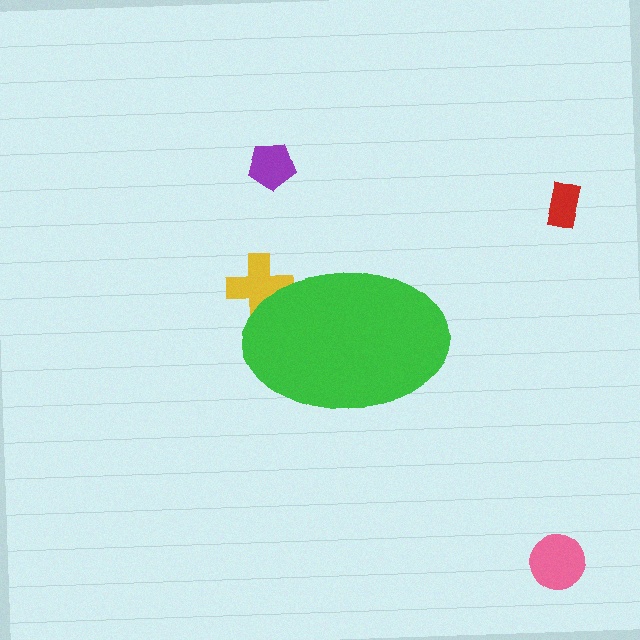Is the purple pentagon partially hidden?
No, the purple pentagon is fully visible.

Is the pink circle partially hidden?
No, the pink circle is fully visible.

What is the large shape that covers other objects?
A green ellipse.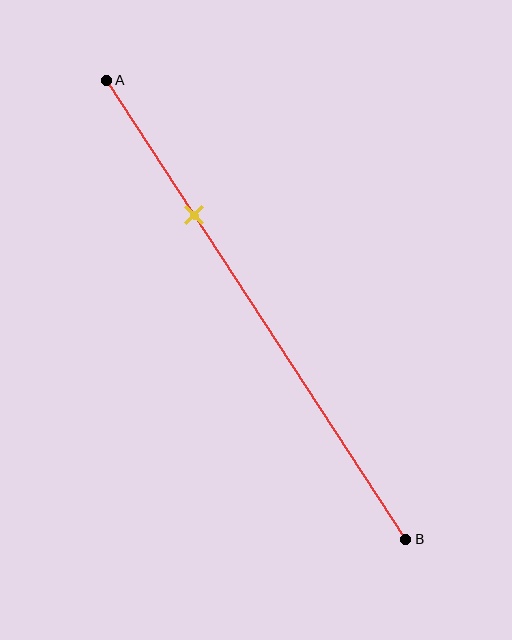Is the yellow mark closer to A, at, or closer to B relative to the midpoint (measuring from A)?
The yellow mark is closer to point A than the midpoint of segment AB.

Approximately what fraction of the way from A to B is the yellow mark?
The yellow mark is approximately 30% of the way from A to B.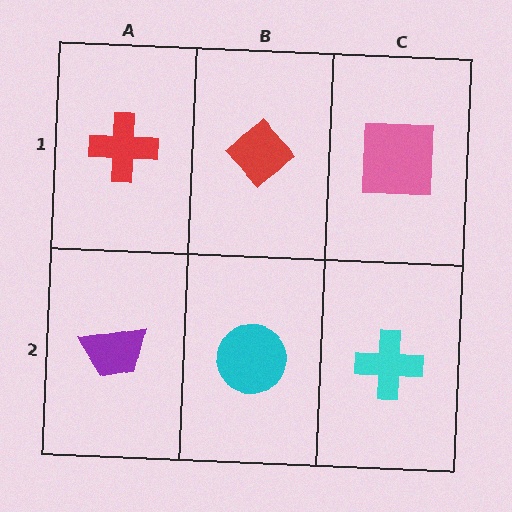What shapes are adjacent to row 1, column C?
A cyan cross (row 2, column C), a red diamond (row 1, column B).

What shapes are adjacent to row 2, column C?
A pink square (row 1, column C), a cyan circle (row 2, column B).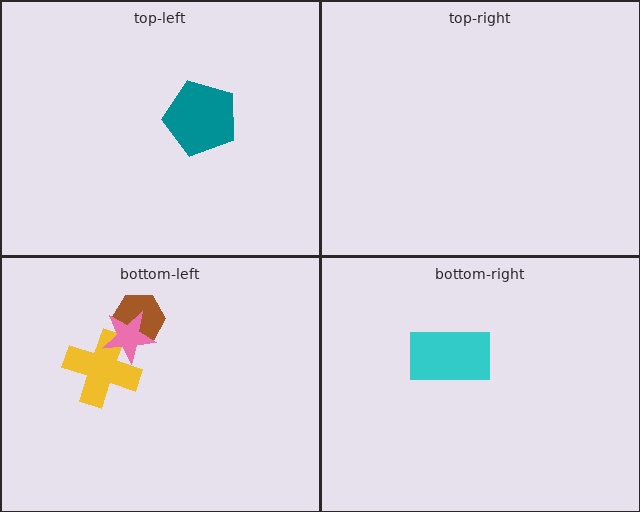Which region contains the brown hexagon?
The bottom-left region.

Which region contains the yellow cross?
The bottom-left region.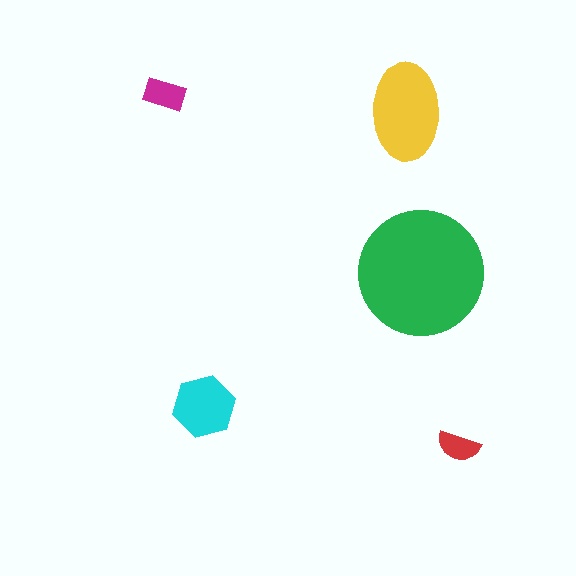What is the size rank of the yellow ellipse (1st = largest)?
2nd.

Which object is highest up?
The magenta rectangle is topmost.